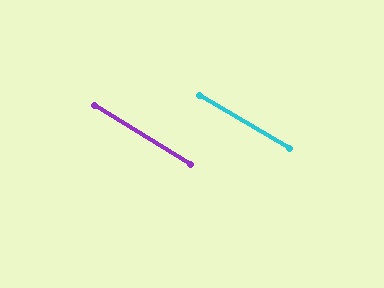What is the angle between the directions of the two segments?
Approximately 1 degree.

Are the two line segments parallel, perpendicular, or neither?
Parallel — their directions differ by only 1.1°.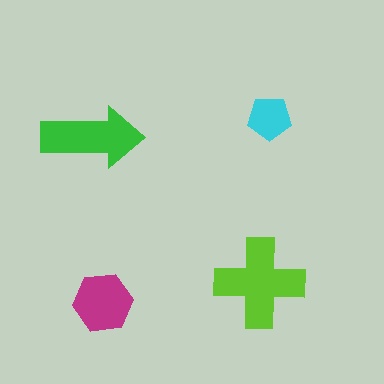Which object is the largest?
The lime cross.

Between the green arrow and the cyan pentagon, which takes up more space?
The green arrow.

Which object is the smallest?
The cyan pentagon.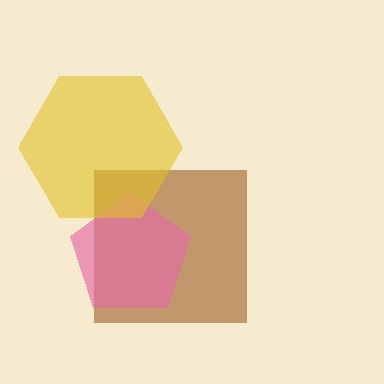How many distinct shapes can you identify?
There are 3 distinct shapes: a brown square, a pink pentagon, a yellow hexagon.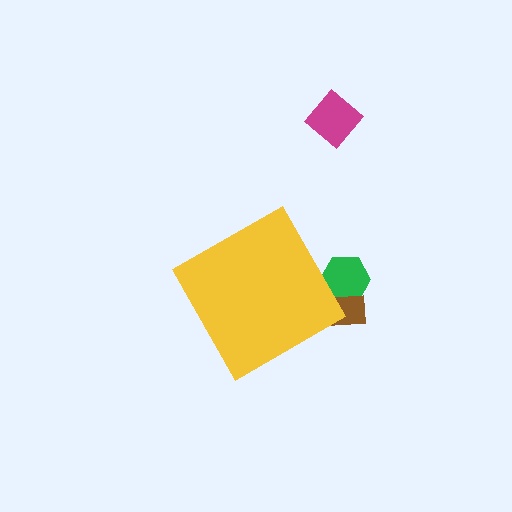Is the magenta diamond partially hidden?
No, the magenta diamond is fully visible.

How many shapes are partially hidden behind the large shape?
2 shapes are partially hidden.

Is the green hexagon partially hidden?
Yes, the green hexagon is partially hidden behind the yellow diamond.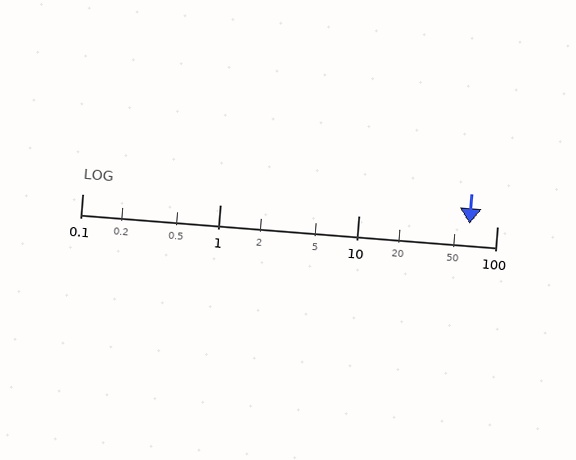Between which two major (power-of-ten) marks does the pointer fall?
The pointer is between 10 and 100.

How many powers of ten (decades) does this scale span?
The scale spans 3 decades, from 0.1 to 100.